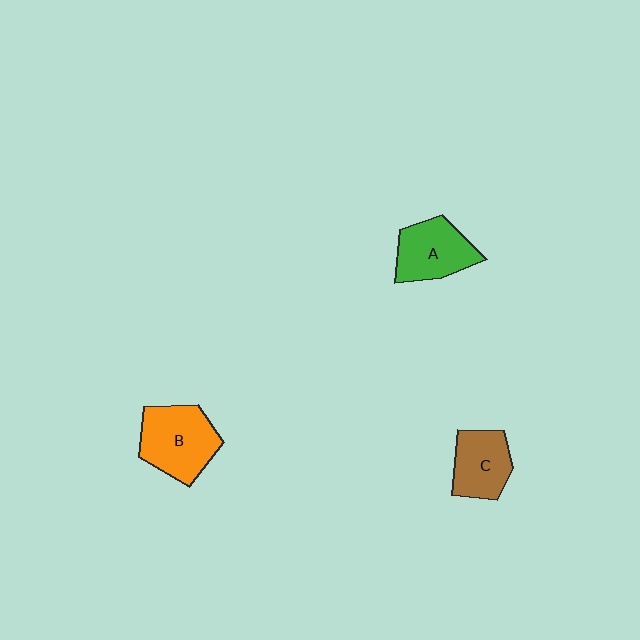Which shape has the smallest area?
Shape C (brown).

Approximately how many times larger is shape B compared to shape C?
Approximately 1.4 times.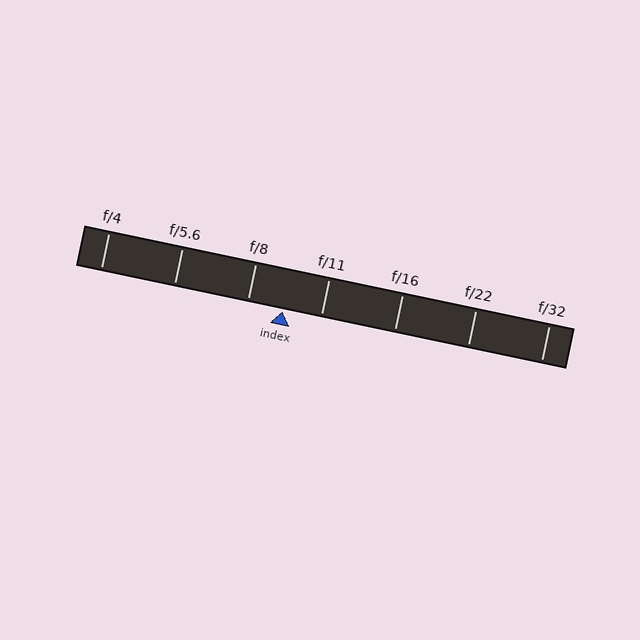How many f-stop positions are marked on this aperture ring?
There are 7 f-stop positions marked.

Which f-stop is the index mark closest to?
The index mark is closest to f/8.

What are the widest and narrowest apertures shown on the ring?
The widest aperture shown is f/4 and the narrowest is f/32.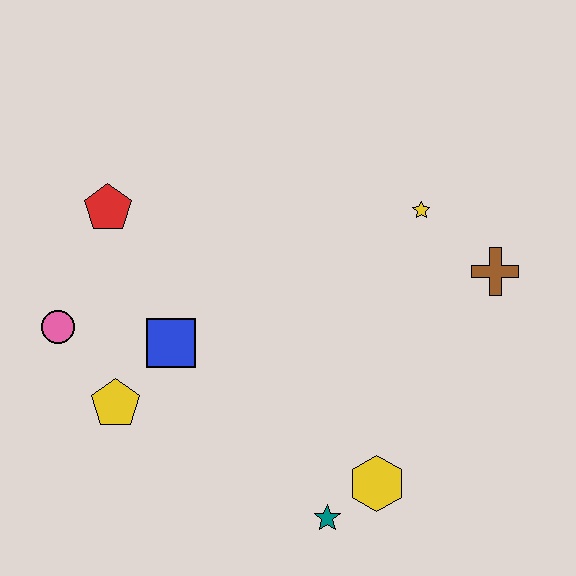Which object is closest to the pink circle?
The yellow pentagon is closest to the pink circle.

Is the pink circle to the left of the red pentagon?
Yes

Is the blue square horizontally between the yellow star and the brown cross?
No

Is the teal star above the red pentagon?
No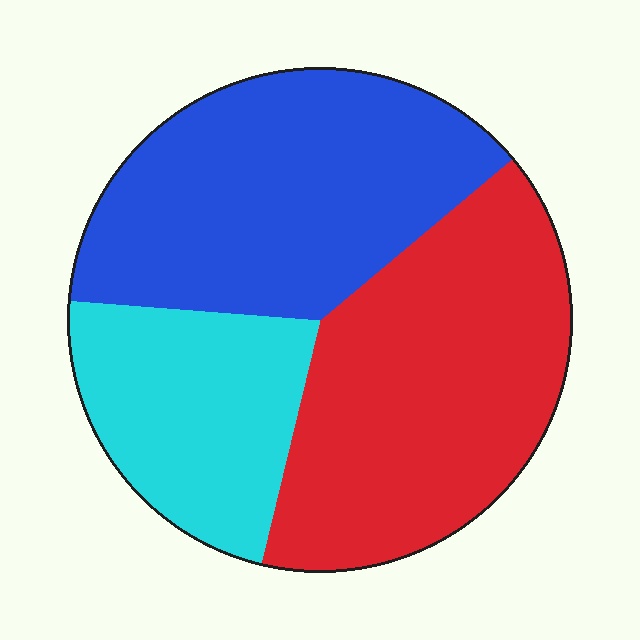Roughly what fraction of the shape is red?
Red takes up about two fifths (2/5) of the shape.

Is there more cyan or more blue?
Blue.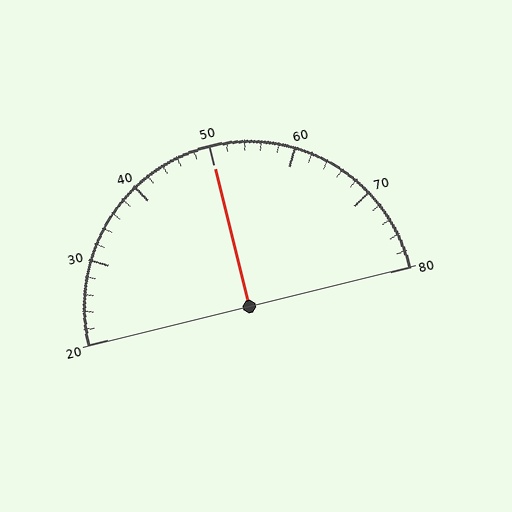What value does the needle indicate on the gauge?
The needle indicates approximately 50.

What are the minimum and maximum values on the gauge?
The gauge ranges from 20 to 80.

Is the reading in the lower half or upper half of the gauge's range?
The reading is in the upper half of the range (20 to 80).